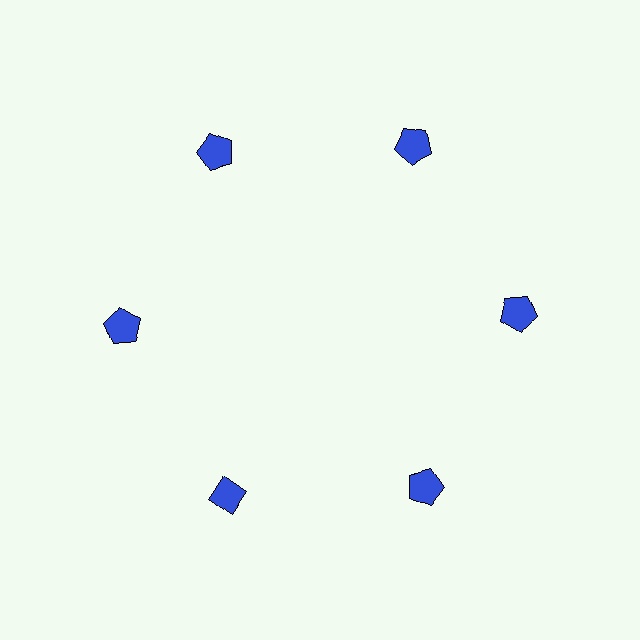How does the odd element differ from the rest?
It has a different shape: diamond instead of pentagon.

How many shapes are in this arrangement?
There are 6 shapes arranged in a ring pattern.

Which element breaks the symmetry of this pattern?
The blue diamond at roughly the 7 o'clock position breaks the symmetry. All other shapes are blue pentagons.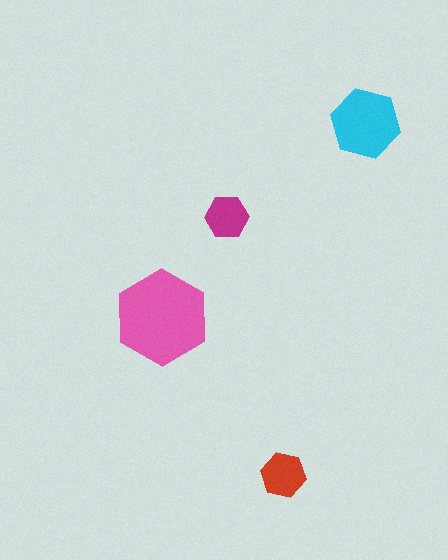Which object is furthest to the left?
The pink hexagon is leftmost.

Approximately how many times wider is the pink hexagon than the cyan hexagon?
About 1.5 times wider.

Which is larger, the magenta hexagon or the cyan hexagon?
The cyan one.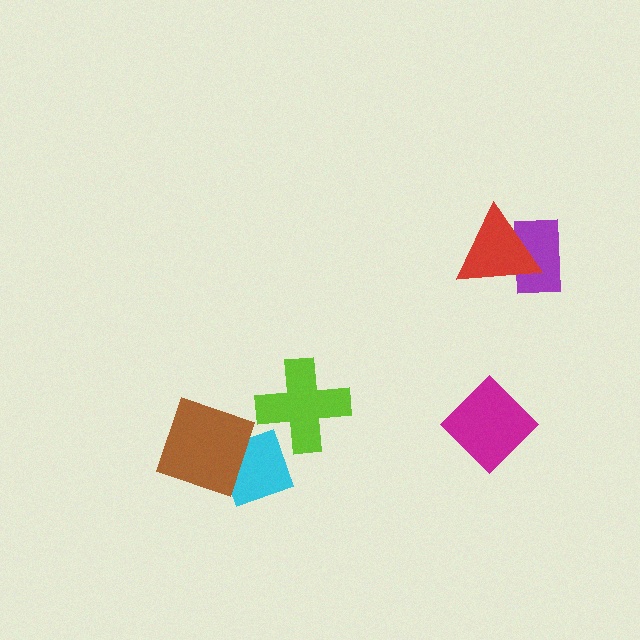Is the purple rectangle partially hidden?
Yes, it is partially covered by another shape.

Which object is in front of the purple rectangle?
The red triangle is in front of the purple rectangle.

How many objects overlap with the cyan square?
1 object overlaps with the cyan square.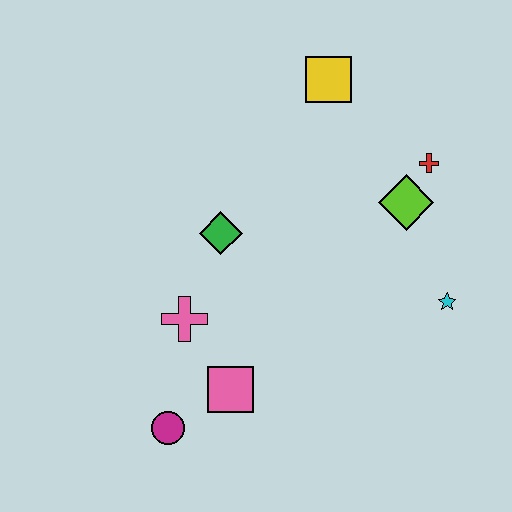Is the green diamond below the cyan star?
No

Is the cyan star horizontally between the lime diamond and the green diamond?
No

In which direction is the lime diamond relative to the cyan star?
The lime diamond is above the cyan star.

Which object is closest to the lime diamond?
The red cross is closest to the lime diamond.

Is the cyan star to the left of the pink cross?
No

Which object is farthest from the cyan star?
The magenta circle is farthest from the cyan star.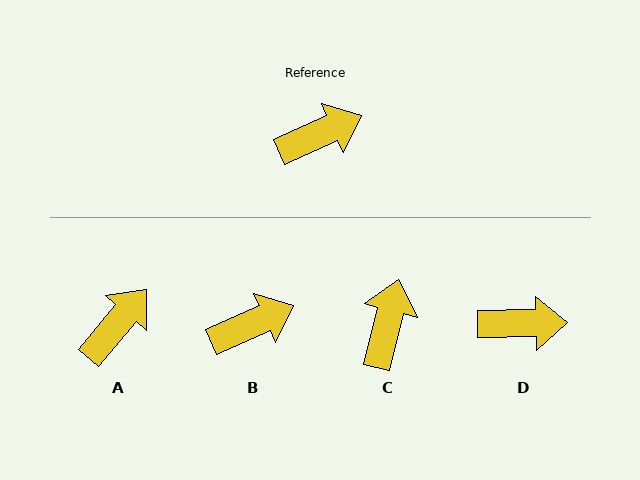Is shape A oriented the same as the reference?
No, it is off by about 26 degrees.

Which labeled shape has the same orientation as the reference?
B.